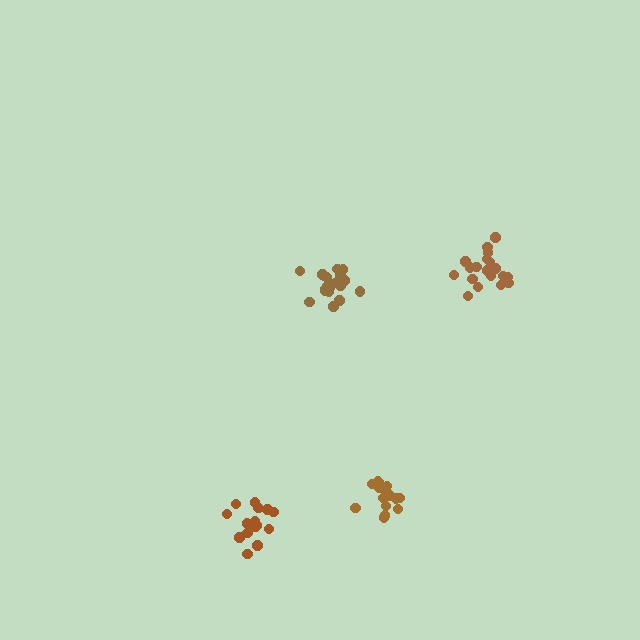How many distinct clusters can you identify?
There are 4 distinct clusters.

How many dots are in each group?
Group 1: 15 dots, Group 2: 20 dots, Group 3: 19 dots, Group 4: 17 dots (71 total).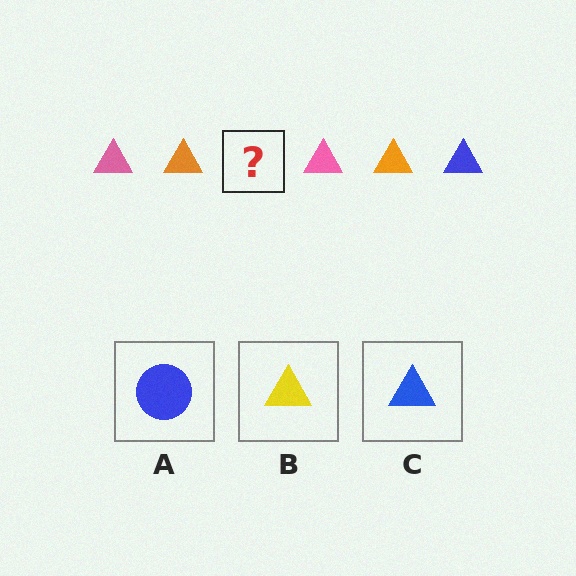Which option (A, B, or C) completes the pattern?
C.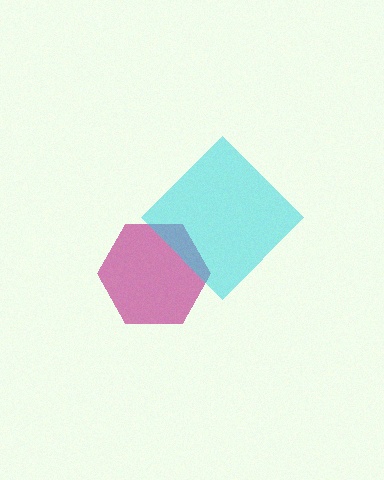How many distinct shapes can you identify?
There are 2 distinct shapes: a magenta hexagon, a cyan diamond.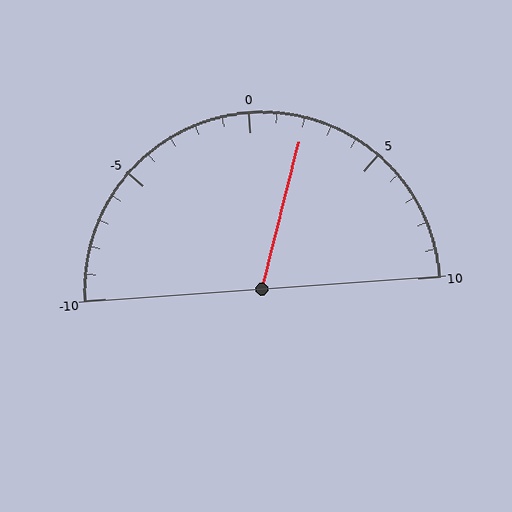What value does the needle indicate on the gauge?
The needle indicates approximately 2.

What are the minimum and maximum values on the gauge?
The gauge ranges from -10 to 10.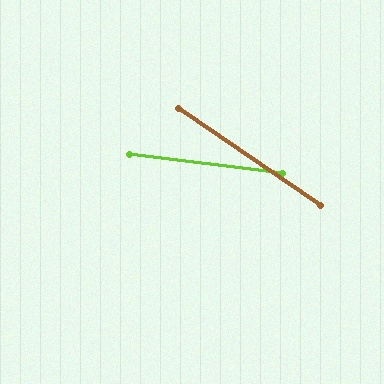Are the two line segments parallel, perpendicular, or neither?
Neither parallel nor perpendicular — they differ by about 27°.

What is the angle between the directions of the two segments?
Approximately 27 degrees.